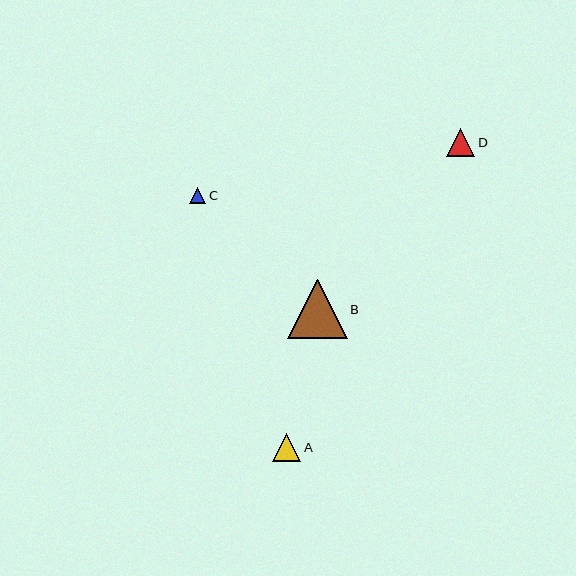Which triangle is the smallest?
Triangle C is the smallest with a size of approximately 16 pixels.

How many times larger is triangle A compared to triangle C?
Triangle A is approximately 1.7 times the size of triangle C.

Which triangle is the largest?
Triangle B is the largest with a size of approximately 60 pixels.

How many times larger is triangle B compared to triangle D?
Triangle B is approximately 2.1 times the size of triangle D.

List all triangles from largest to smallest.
From largest to smallest: B, D, A, C.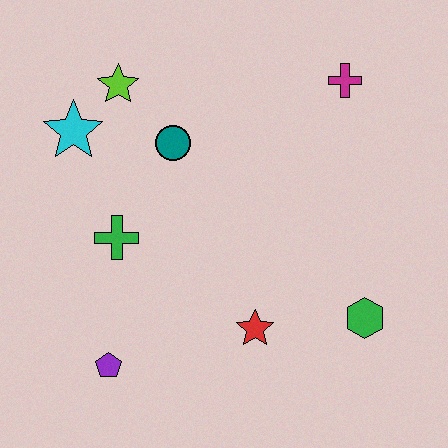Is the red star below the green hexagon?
Yes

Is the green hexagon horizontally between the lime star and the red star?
No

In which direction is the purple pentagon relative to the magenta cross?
The purple pentagon is below the magenta cross.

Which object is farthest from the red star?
The lime star is farthest from the red star.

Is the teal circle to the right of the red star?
No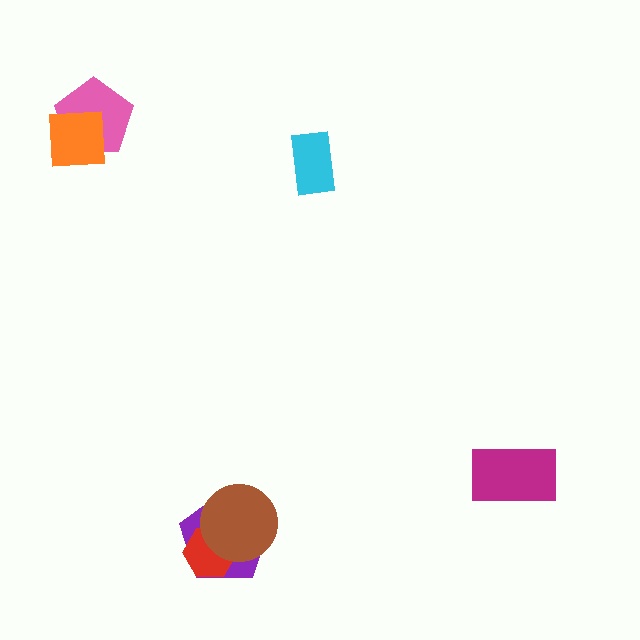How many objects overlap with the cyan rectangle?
0 objects overlap with the cyan rectangle.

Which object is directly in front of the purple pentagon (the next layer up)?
The red hexagon is directly in front of the purple pentagon.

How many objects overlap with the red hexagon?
2 objects overlap with the red hexagon.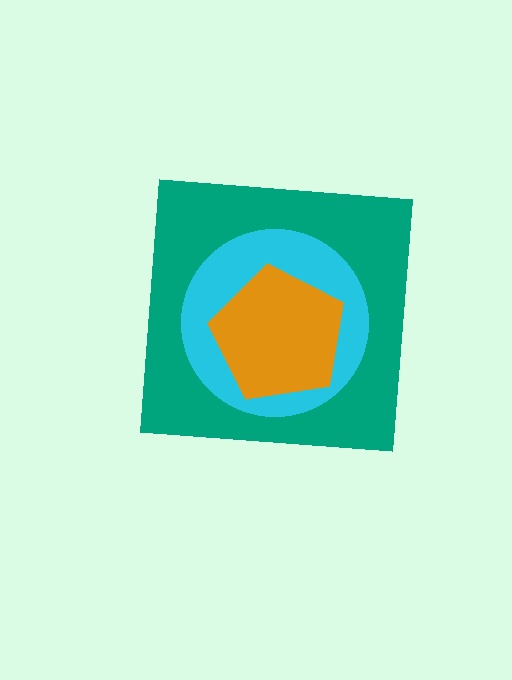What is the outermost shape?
The teal square.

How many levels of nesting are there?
3.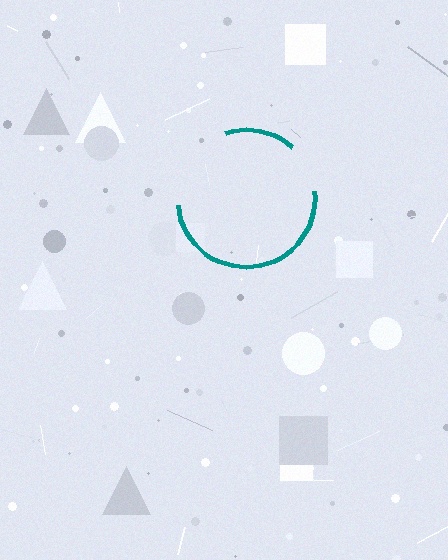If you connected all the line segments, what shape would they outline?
They would outline a circle.